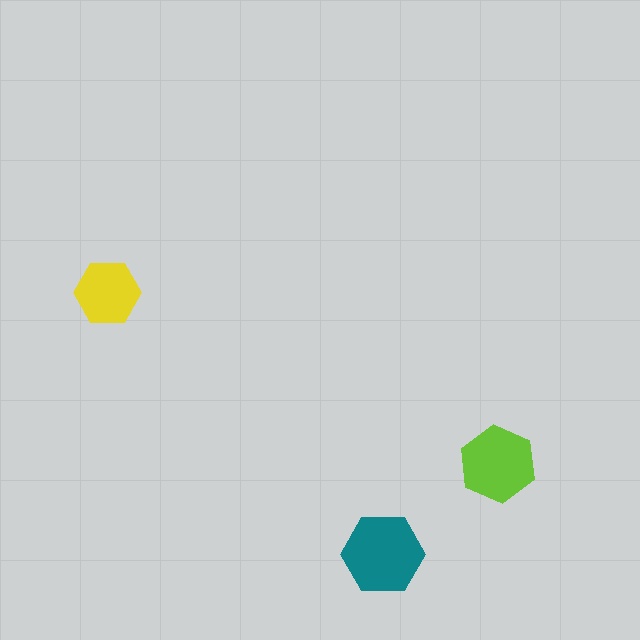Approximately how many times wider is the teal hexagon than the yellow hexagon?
About 1.5 times wider.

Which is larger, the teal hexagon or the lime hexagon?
The teal one.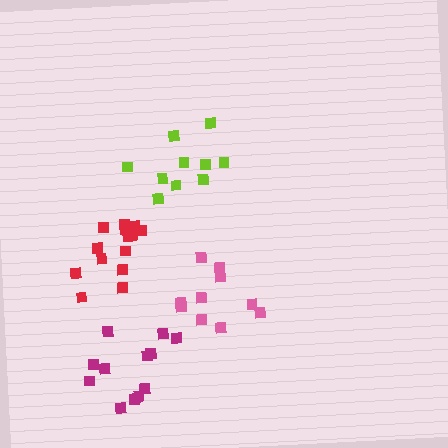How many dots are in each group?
Group 1: 10 dots, Group 2: 13 dots, Group 3: 14 dots, Group 4: 10 dots (47 total).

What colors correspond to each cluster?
The clusters are colored: pink, magenta, red, lime.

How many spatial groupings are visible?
There are 4 spatial groupings.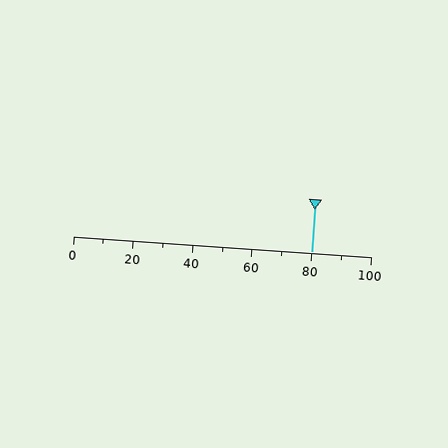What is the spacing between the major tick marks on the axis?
The major ticks are spaced 20 apart.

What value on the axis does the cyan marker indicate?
The marker indicates approximately 80.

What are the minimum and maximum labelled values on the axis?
The axis runs from 0 to 100.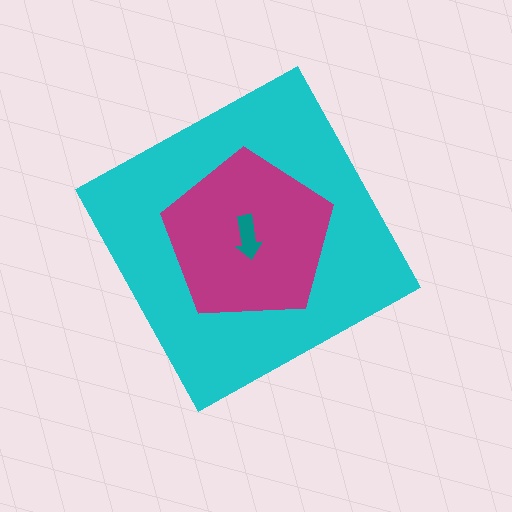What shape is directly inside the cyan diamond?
The magenta pentagon.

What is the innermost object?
The teal arrow.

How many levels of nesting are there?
3.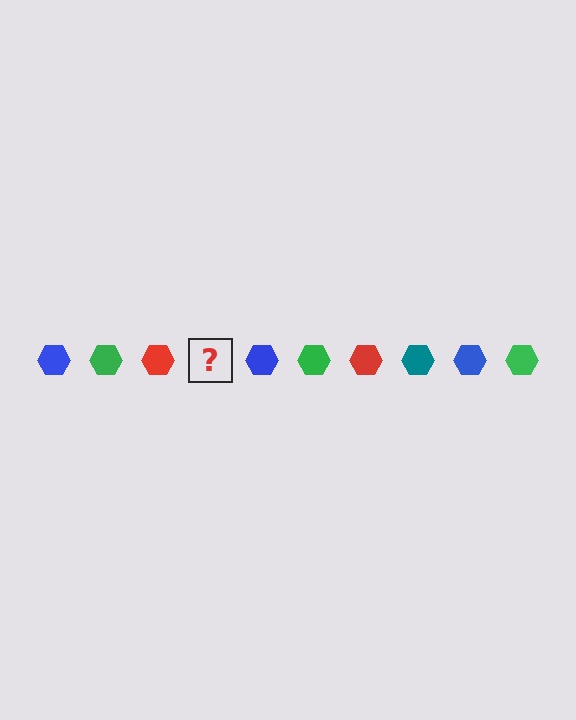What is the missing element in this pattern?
The missing element is a teal hexagon.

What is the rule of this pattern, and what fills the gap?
The rule is that the pattern cycles through blue, green, red, teal hexagons. The gap should be filled with a teal hexagon.